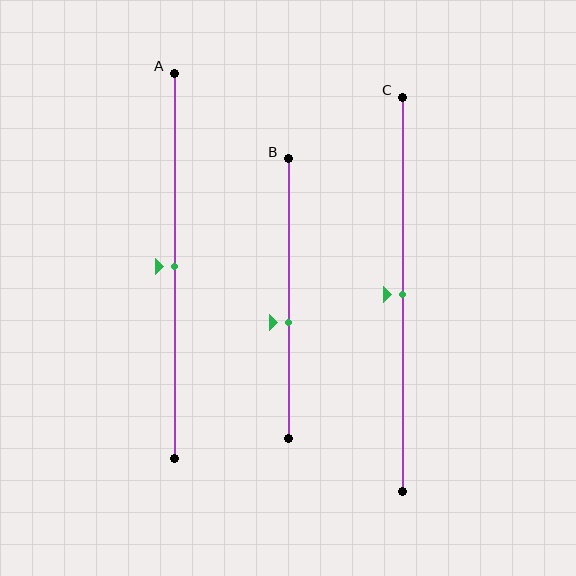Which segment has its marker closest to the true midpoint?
Segment A has its marker closest to the true midpoint.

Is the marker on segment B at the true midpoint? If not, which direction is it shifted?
No, the marker on segment B is shifted downward by about 9% of the segment length.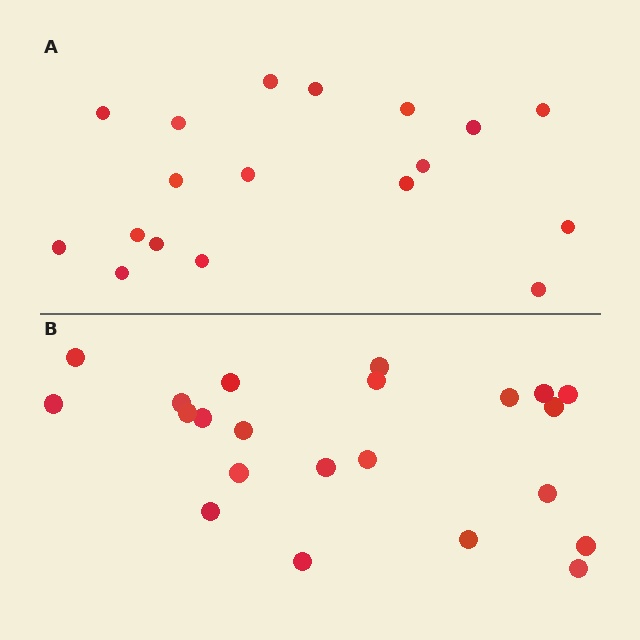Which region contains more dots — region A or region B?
Region B (the bottom region) has more dots.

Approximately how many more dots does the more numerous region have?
Region B has about 4 more dots than region A.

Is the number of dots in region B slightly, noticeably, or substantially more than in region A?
Region B has only slightly more — the two regions are fairly close. The ratio is roughly 1.2 to 1.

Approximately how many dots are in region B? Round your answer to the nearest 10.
About 20 dots. (The exact count is 22, which rounds to 20.)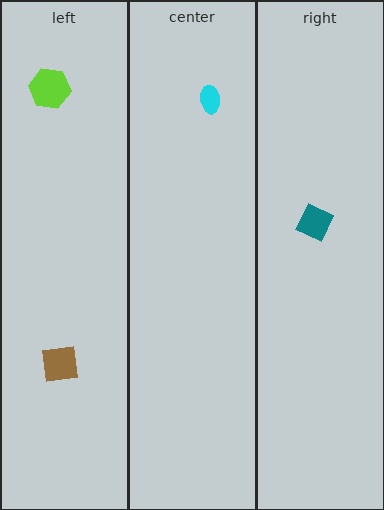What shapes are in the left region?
The lime hexagon, the brown square.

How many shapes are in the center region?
1.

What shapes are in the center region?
The cyan ellipse.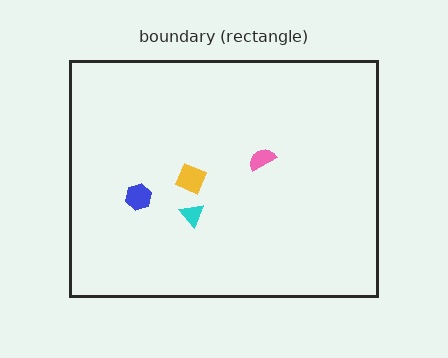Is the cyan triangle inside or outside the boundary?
Inside.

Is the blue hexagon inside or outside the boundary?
Inside.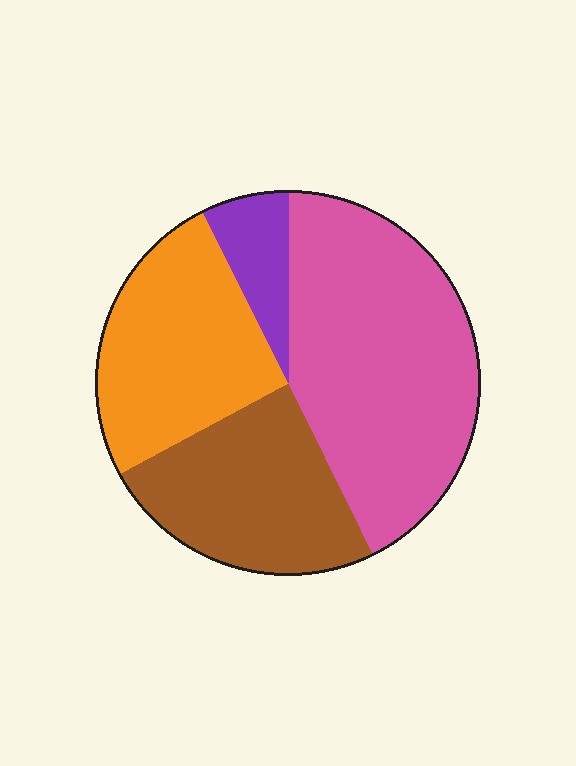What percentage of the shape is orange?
Orange takes up about one quarter (1/4) of the shape.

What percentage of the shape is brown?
Brown covers around 25% of the shape.